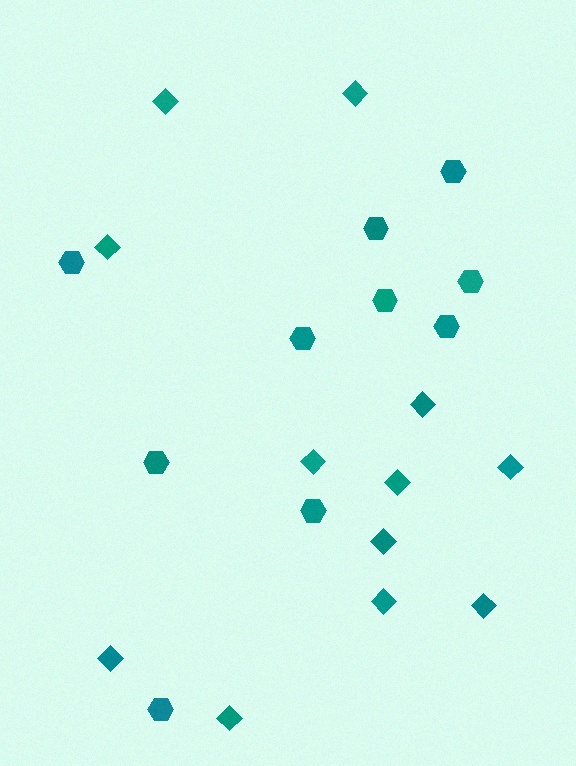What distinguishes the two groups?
There are 2 groups: one group of diamonds (12) and one group of hexagons (10).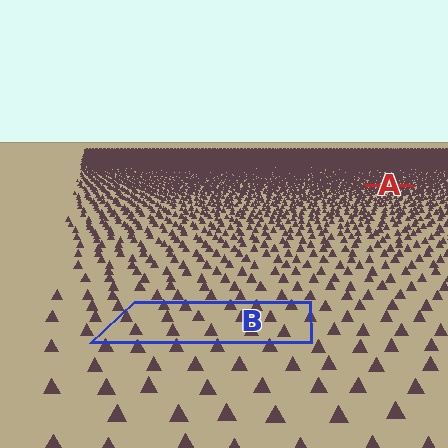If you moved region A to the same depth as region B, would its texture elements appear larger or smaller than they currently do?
They would appear larger. At a closer depth, the same texture elements are projected at a bigger on-screen size.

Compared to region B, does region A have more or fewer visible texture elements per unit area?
Region A has more texture elements per unit area — they are packed more densely because it is farther away.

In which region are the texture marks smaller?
The texture marks are smaller in region A, because it is farther away.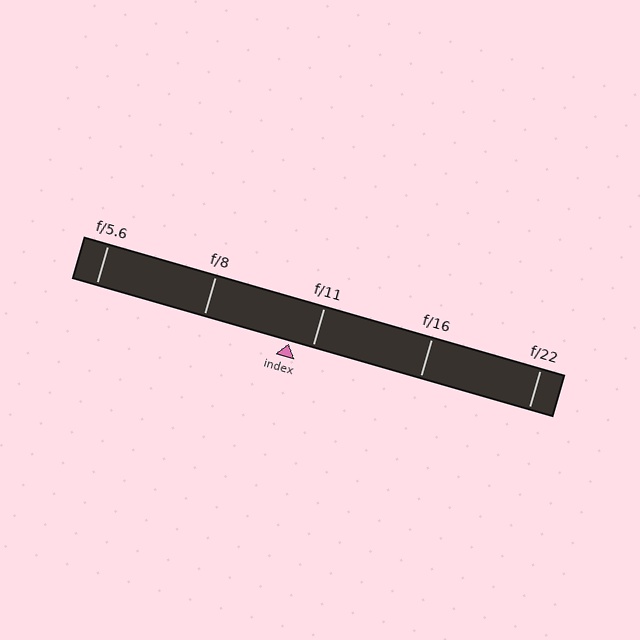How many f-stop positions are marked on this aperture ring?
There are 5 f-stop positions marked.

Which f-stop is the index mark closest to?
The index mark is closest to f/11.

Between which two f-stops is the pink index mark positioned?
The index mark is between f/8 and f/11.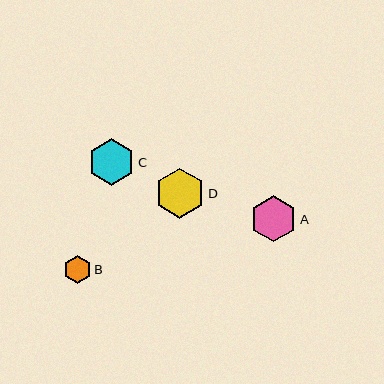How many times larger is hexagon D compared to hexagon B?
Hexagon D is approximately 1.8 times the size of hexagon B.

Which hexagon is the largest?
Hexagon D is the largest with a size of approximately 50 pixels.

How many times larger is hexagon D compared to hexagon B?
Hexagon D is approximately 1.8 times the size of hexagon B.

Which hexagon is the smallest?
Hexagon B is the smallest with a size of approximately 27 pixels.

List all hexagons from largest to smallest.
From largest to smallest: D, C, A, B.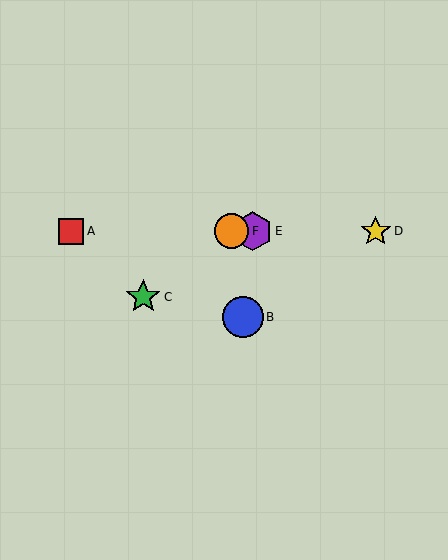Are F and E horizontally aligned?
Yes, both are at y≈231.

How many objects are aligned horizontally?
4 objects (A, D, E, F) are aligned horizontally.